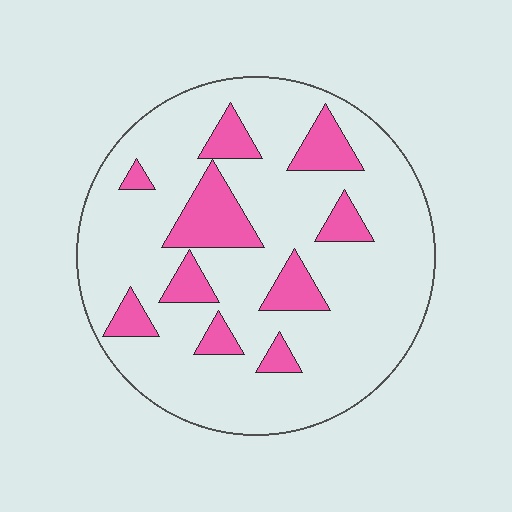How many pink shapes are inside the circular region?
10.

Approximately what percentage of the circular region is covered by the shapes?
Approximately 20%.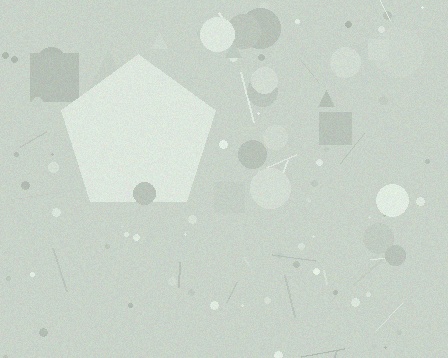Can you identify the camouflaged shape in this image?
The camouflaged shape is a pentagon.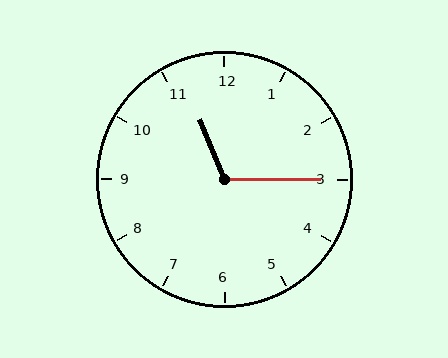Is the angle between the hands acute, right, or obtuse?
It is obtuse.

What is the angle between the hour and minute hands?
Approximately 112 degrees.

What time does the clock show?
11:15.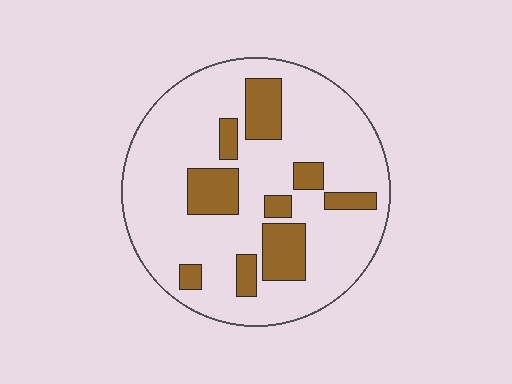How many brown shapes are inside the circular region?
9.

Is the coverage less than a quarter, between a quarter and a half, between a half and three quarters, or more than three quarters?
Less than a quarter.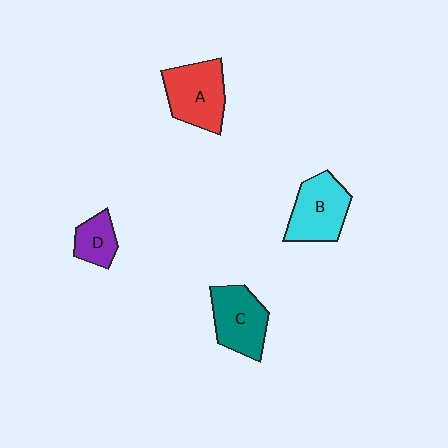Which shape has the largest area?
Shape A (red).